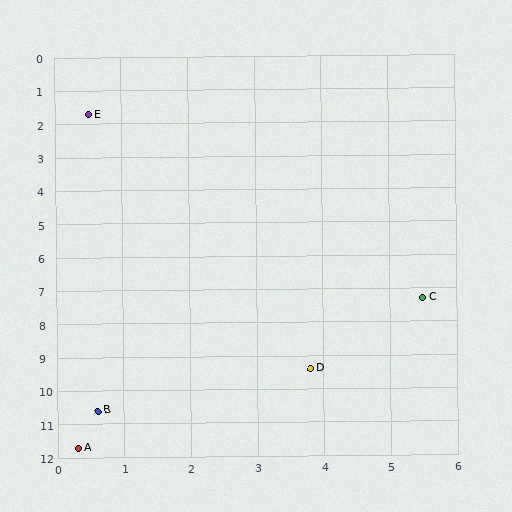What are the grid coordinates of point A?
Point A is at approximately (0.3, 11.7).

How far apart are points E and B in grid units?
Points E and B are about 8.9 grid units apart.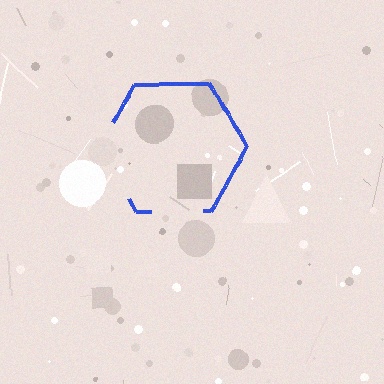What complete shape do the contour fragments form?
The contour fragments form a hexagon.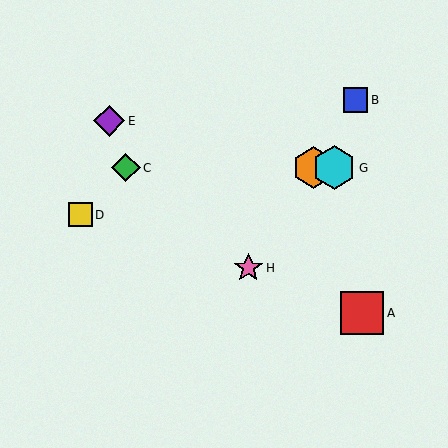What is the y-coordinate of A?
Object A is at y≈313.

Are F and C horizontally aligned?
Yes, both are at y≈168.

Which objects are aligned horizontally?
Objects C, F, G are aligned horizontally.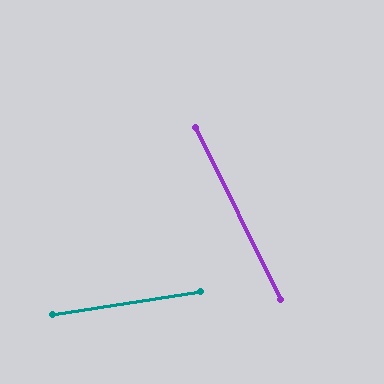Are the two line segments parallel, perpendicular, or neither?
Neither parallel nor perpendicular — they differ by about 73°.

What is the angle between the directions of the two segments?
Approximately 73 degrees.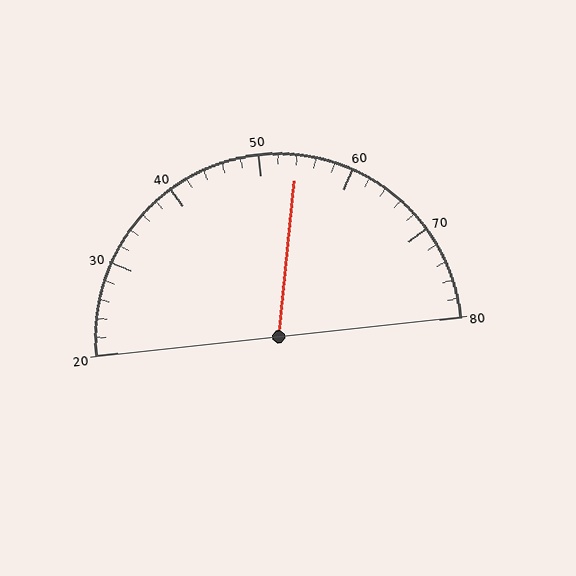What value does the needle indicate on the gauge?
The needle indicates approximately 54.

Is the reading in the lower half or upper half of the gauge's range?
The reading is in the upper half of the range (20 to 80).